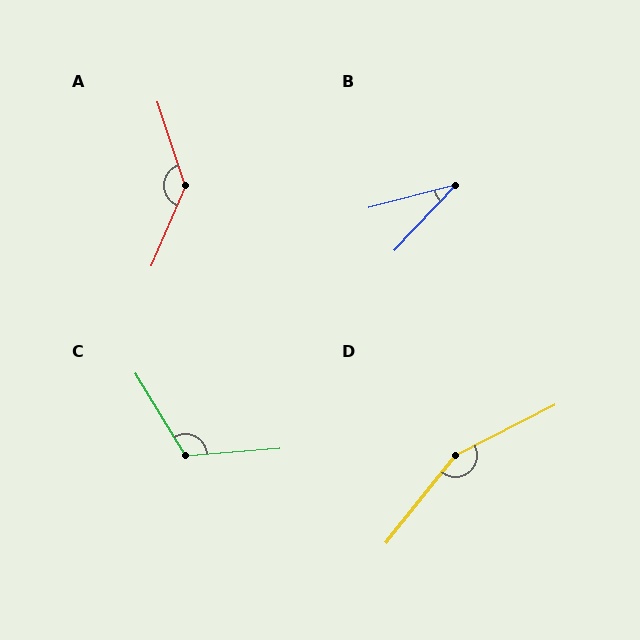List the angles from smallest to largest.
B (32°), C (117°), A (139°), D (155°).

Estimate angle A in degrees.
Approximately 139 degrees.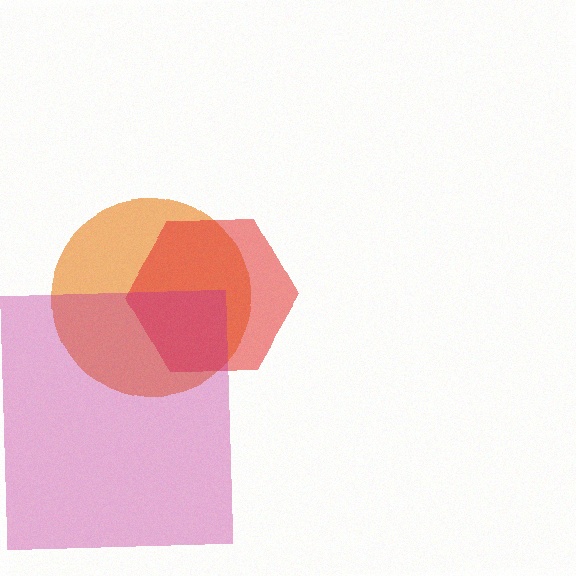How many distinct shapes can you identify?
There are 3 distinct shapes: an orange circle, a red hexagon, a magenta square.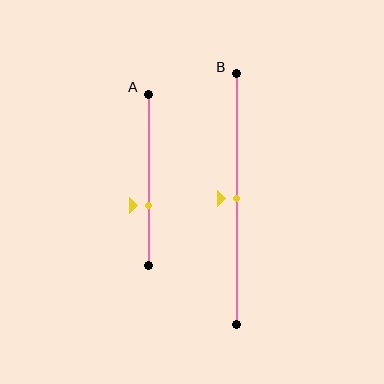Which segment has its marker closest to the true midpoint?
Segment B has its marker closest to the true midpoint.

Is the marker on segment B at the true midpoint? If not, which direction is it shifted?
Yes, the marker on segment B is at the true midpoint.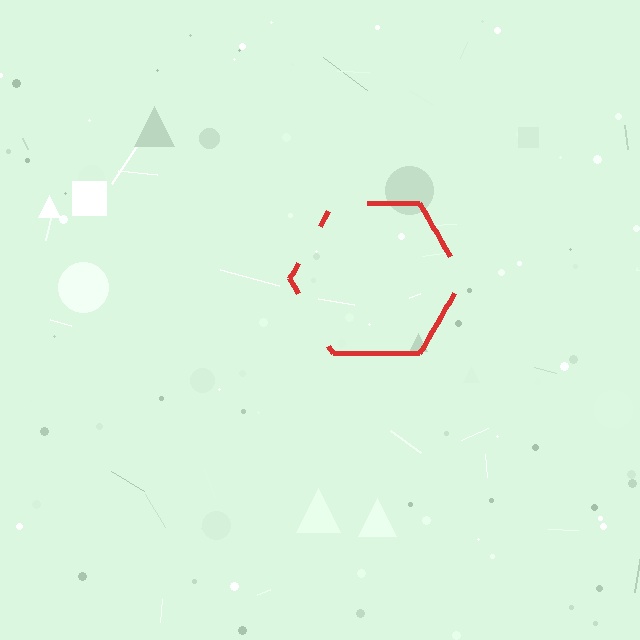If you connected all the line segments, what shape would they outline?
They would outline a hexagon.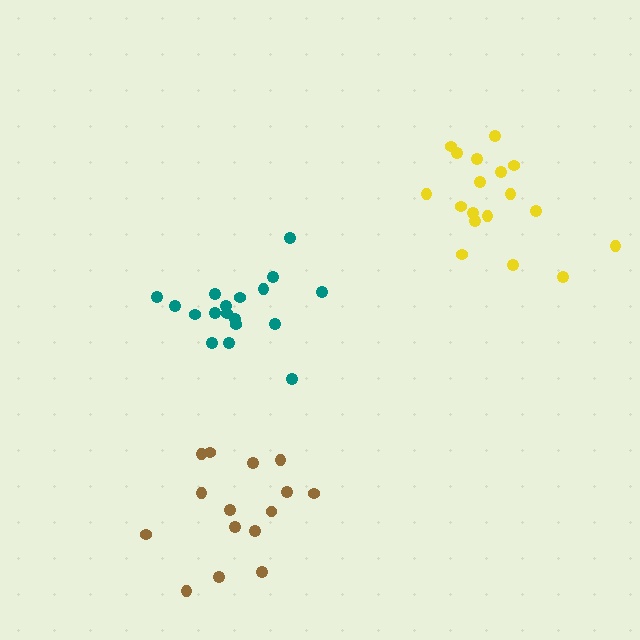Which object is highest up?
The yellow cluster is topmost.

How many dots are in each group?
Group 1: 18 dots, Group 2: 18 dots, Group 3: 15 dots (51 total).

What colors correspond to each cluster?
The clusters are colored: teal, yellow, brown.